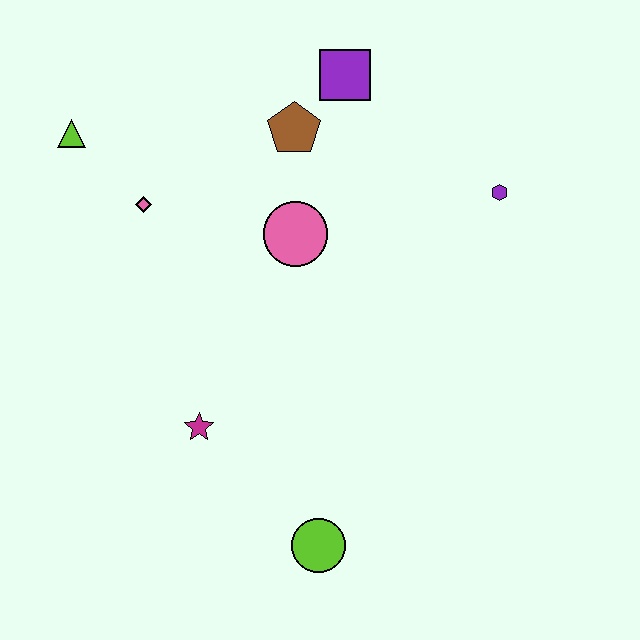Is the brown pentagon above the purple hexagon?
Yes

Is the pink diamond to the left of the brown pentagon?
Yes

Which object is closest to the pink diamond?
The lime triangle is closest to the pink diamond.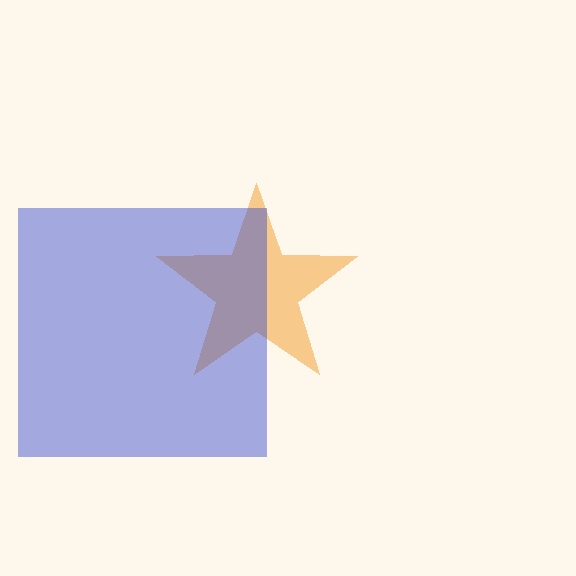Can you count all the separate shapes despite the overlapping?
Yes, there are 2 separate shapes.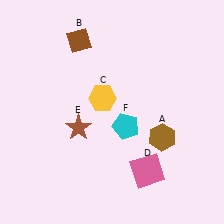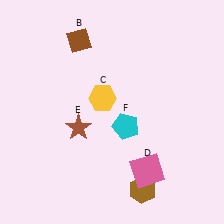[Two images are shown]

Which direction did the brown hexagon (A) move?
The brown hexagon (A) moved down.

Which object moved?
The brown hexagon (A) moved down.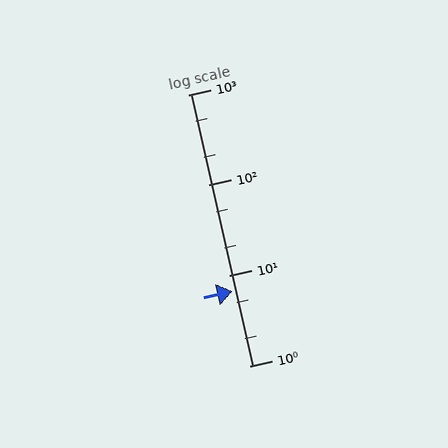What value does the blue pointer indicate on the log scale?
The pointer indicates approximately 6.7.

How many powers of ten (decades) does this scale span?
The scale spans 3 decades, from 1 to 1000.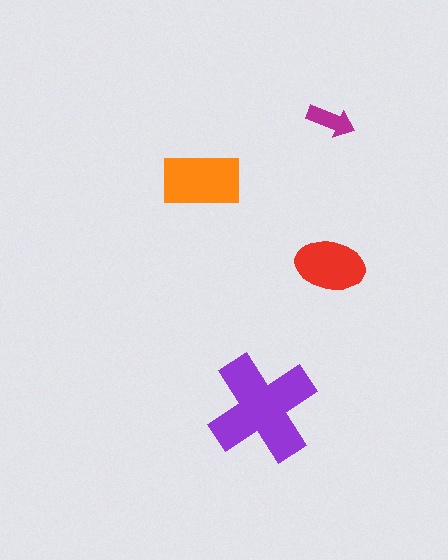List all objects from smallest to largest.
The magenta arrow, the red ellipse, the orange rectangle, the purple cross.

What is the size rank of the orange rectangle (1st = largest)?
2nd.